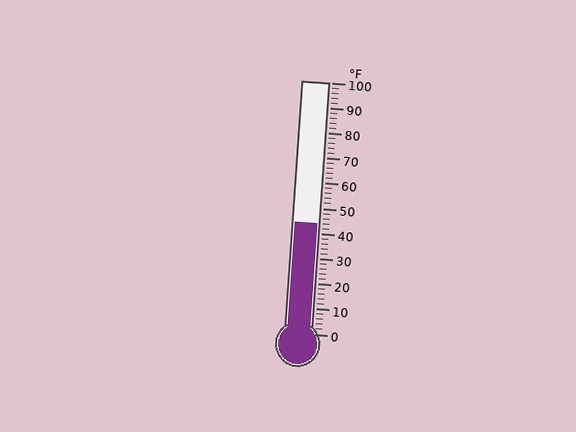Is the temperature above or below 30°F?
The temperature is above 30°F.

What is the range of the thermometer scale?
The thermometer scale ranges from 0°F to 100°F.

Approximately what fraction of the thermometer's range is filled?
The thermometer is filled to approximately 45% of its range.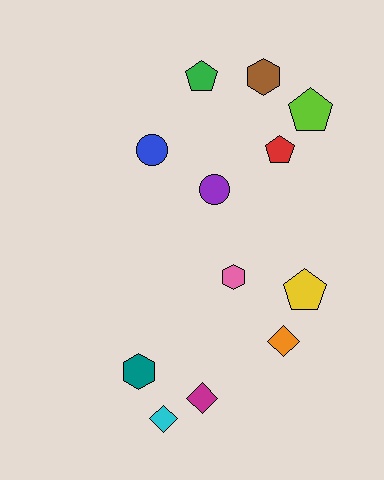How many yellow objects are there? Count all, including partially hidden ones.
There is 1 yellow object.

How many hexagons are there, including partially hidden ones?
There are 3 hexagons.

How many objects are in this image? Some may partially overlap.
There are 12 objects.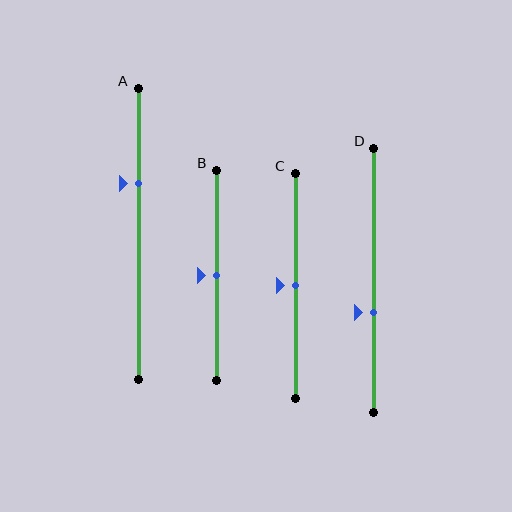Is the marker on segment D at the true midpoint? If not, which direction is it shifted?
No, the marker on segment D is shifted downward by about 12% of the segment length.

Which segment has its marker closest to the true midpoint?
Segment B has its marker closest to the true midpoint.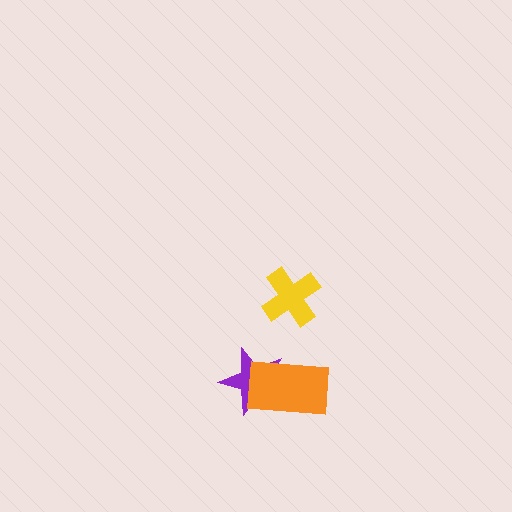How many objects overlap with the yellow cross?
0 objects overlap with the yellow cross.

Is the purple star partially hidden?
Yes, it is partially covered by another shape.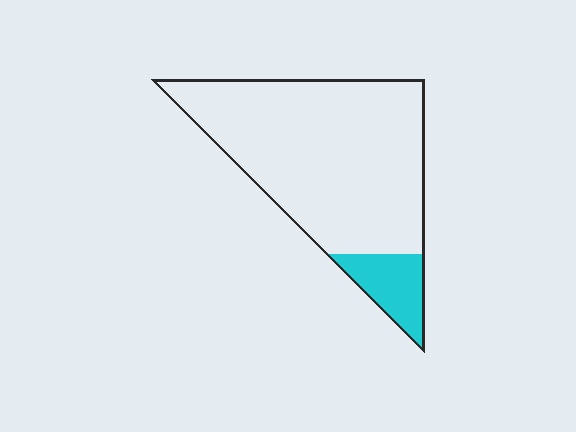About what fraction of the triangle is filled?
About one eighth (1/8).